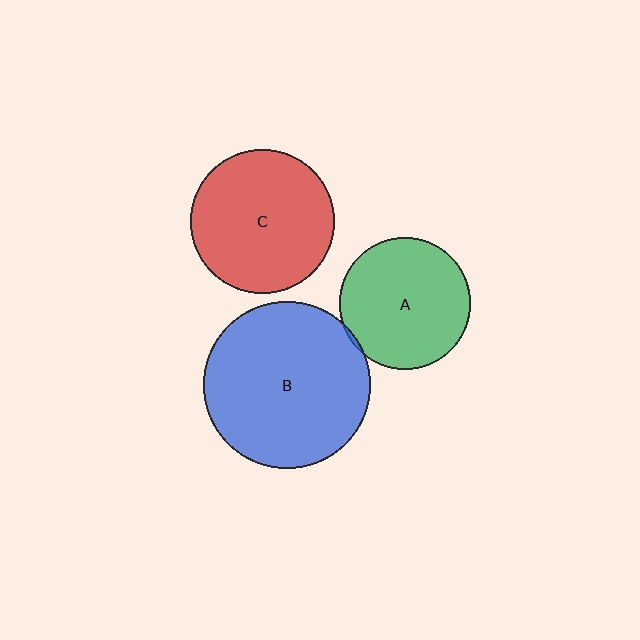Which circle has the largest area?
Circle B (blue).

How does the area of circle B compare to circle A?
Approximately 1.6 times.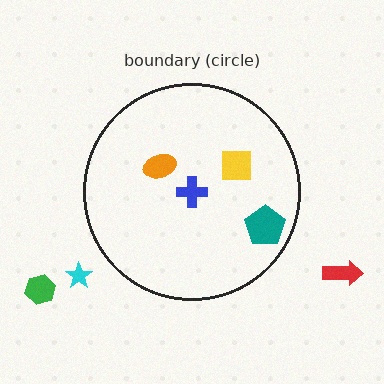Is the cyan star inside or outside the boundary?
Outside.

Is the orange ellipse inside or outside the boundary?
Inside.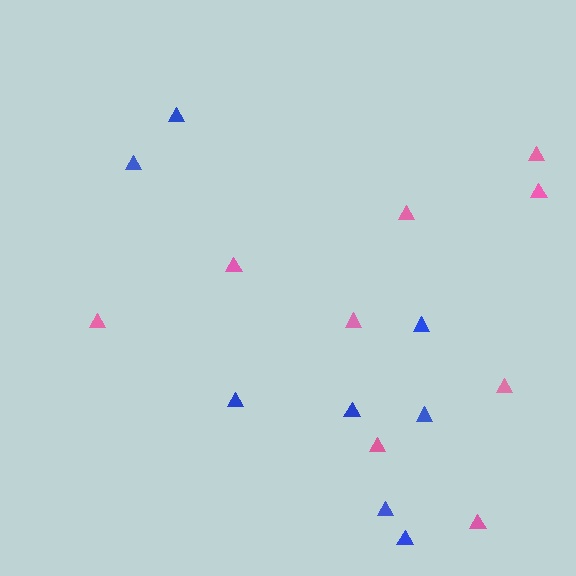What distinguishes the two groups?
There are 2 groups: one group of pink triangles (9) and one group of blue triangles (8).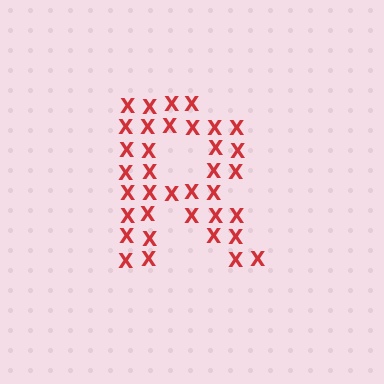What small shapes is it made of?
It is made of small letter X's.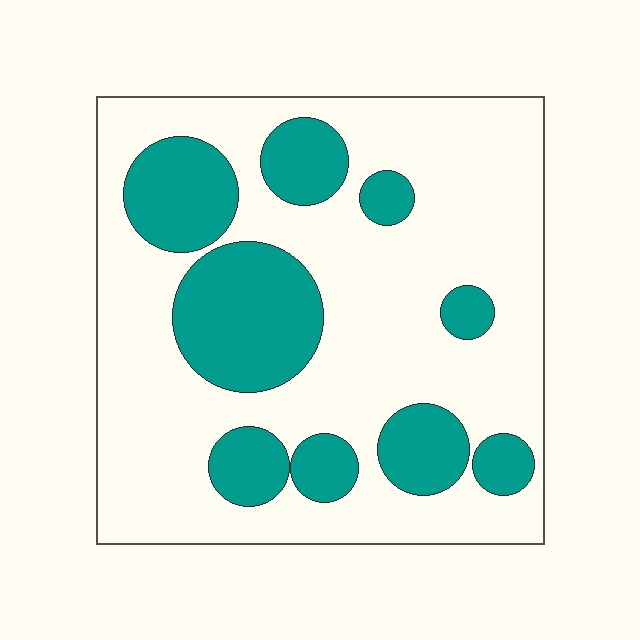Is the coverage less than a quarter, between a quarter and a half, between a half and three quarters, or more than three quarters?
Between a quarter and a half.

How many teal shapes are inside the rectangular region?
9.